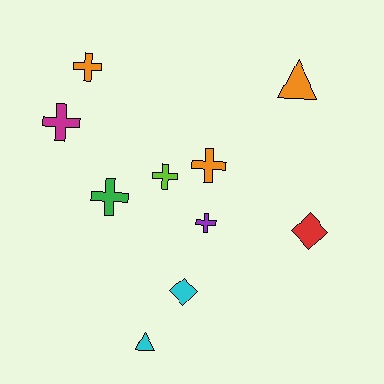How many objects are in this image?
There are 10 objects.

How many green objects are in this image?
There is 1 green object.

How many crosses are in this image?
There are 6 crosses.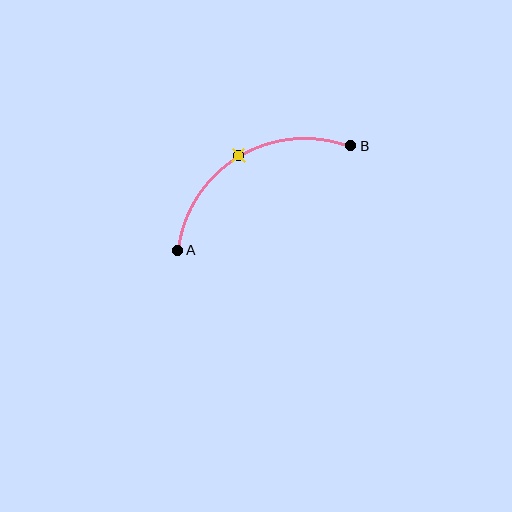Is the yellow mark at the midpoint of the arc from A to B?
Yes. The yellow mark lies on the arc at equal arc-length from both A and B — it is the arc midpoint.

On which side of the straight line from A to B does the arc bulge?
The arc bulges above the straight line connecting A and B.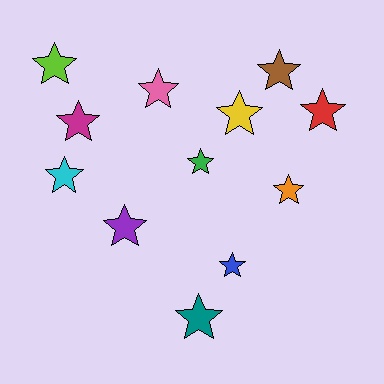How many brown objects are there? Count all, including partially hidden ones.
There is 1 brown object.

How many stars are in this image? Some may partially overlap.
There are 12 stars.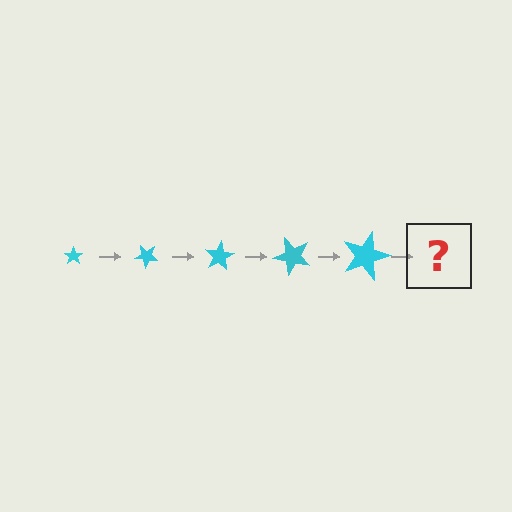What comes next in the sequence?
The next element should be a star, larger than the previous one and rotated 200 degrees from the start.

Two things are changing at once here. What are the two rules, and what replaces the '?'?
The two rules are that the star grows larger each step and it rotates 40 degrees each step. The '?' should be a star, larger than the previous one and rotated 200 degrees from the start.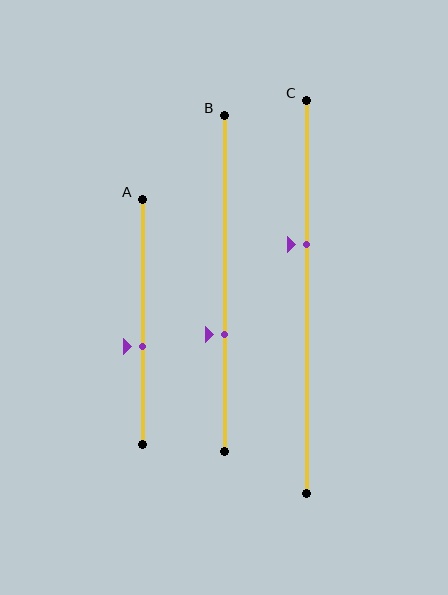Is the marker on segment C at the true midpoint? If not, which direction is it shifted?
No, the marker on segment C is shifted upward by about 13% of the segment length.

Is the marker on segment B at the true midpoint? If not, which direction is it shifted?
No, the marker on segment B is shifted downward by about 15% of the segment length.